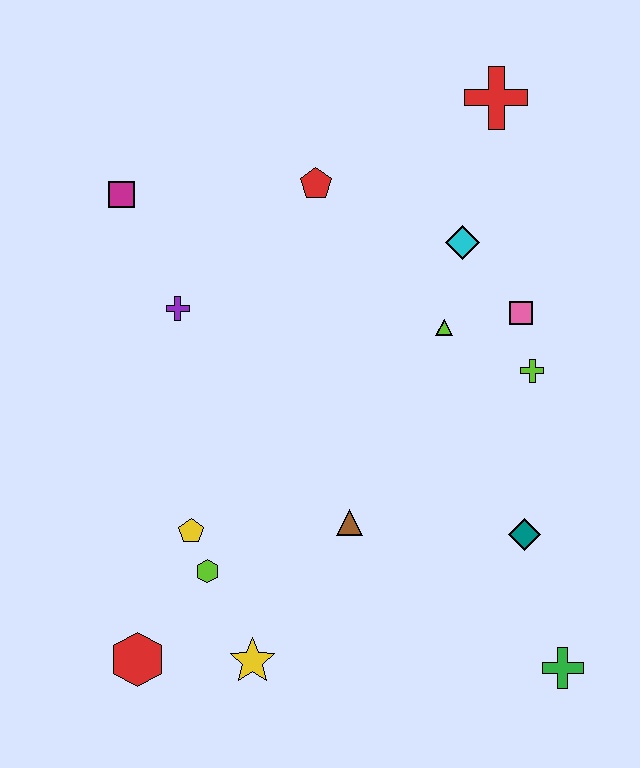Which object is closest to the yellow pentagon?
The lime hexagon is closest to the yellow pentagon.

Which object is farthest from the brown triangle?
The red cross is farthest from the brown triangle.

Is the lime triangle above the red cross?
No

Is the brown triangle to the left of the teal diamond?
Yes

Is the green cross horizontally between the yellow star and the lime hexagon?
No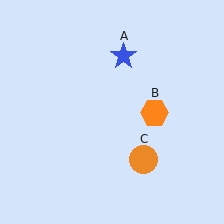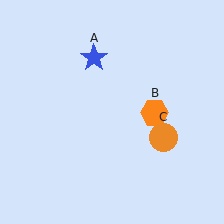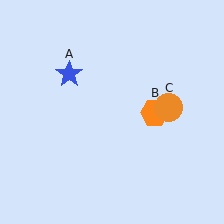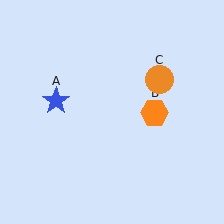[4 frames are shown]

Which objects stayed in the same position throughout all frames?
Orange hexagon (object B) remained stationary.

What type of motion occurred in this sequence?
The blue star (object A), orange circle (object C) rotated counterclockwise around the center of the scene.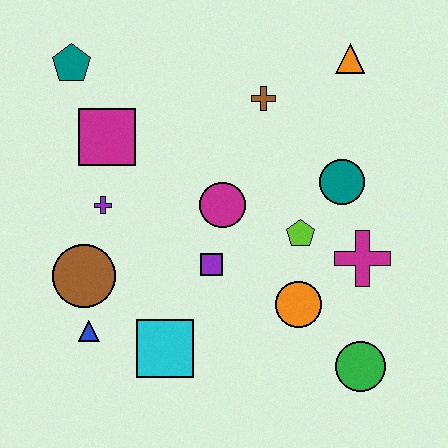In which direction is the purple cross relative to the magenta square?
The purple cross is below the magenta square.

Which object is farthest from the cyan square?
The orange triangle is farthest from the cyan square.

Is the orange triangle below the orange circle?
No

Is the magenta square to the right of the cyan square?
No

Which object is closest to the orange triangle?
The brown cross is closest to the orange triangle.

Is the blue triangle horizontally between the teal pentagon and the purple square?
Yes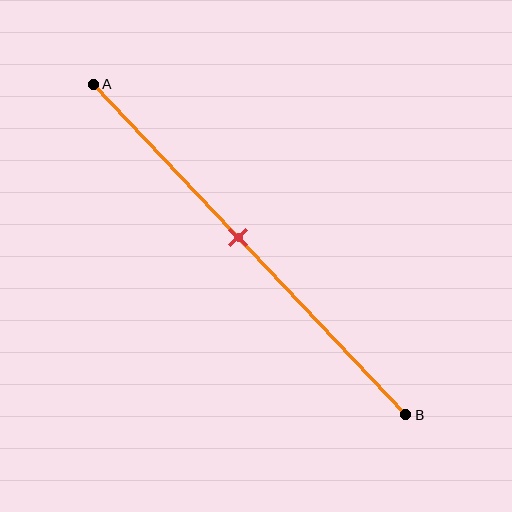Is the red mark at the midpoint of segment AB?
No, the mark is at about 45% from A, not at the 50% midpoint.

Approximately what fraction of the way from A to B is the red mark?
The red mark is approximately 45% of the way from A to B.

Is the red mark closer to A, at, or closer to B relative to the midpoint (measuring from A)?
The red mark is closer to point A than the midpoint of segment AB.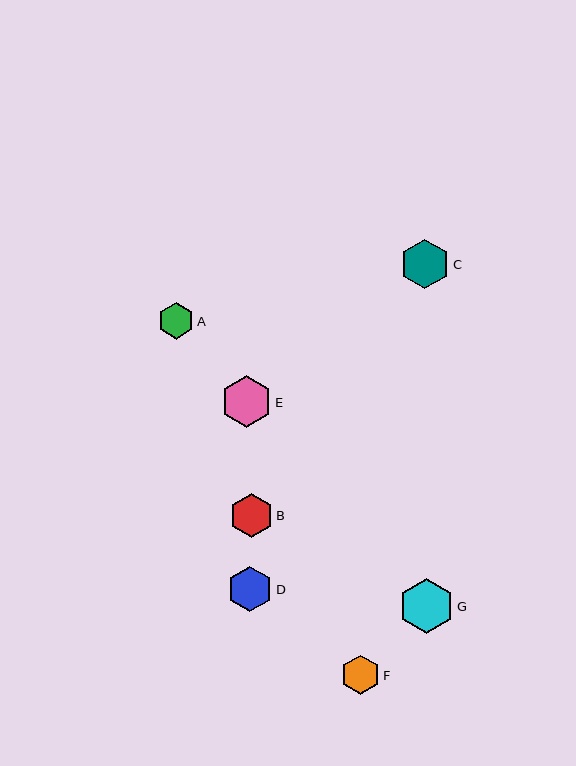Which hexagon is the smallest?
Hexagon A is the smallest with a size of approximately 37 pixels.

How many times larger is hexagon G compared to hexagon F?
Hexagon G is approximately 1.4 times the size of hexagon F.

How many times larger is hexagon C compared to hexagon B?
Hexagon C is approximately 1.1 times the size of hexagon B.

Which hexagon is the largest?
Hexagon G is the largest with a size of approximately 55 pixels.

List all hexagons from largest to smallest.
From largest to smallest: G, E, C, D, B, F, A.